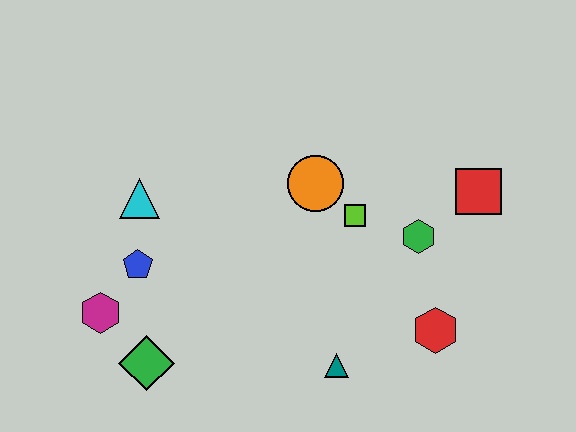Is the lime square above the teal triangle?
Yes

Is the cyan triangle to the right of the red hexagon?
No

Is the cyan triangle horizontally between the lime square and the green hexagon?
No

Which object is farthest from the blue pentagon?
The red square is farthest from the blue pentagon.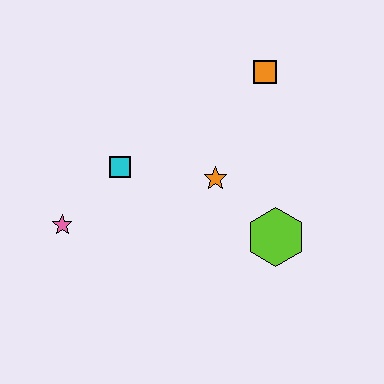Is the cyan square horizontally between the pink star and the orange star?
Yes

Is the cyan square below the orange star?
No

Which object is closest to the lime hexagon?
The orange star is closest to the lime hexagon.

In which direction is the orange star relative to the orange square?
The orange star is below the orange square.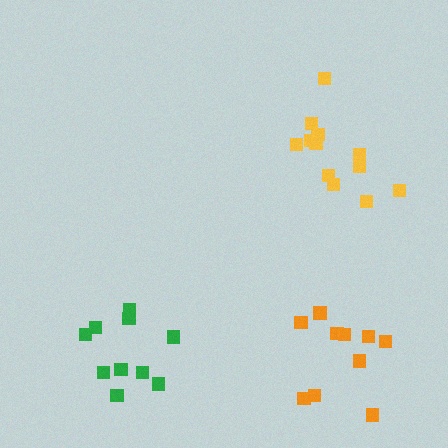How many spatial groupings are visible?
There are 3 spatial groupings.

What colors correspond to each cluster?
The clusters are colored: green, yellow, orange.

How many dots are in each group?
Group 1: 10 dots, Group 2: 12 dots, Group 3: 10 dots (32 total).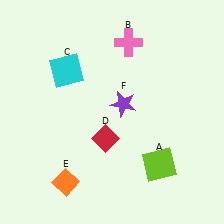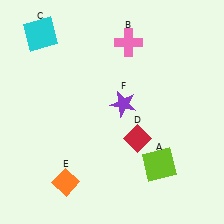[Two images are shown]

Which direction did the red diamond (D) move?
The red diamond (D) moved right.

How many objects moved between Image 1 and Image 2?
2 objects moved between the two images.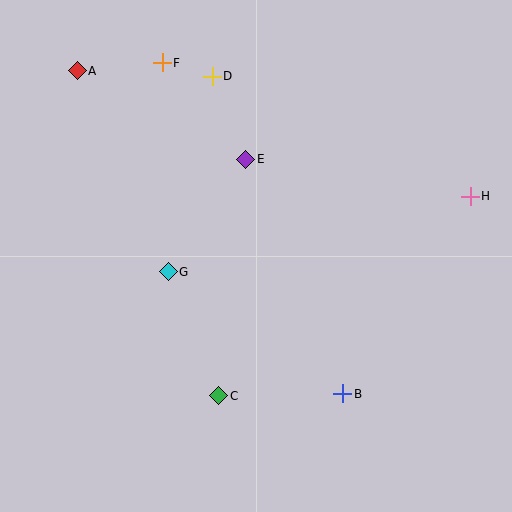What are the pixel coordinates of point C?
Point C is at (219, 396).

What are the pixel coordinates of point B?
Point B is at (343, 394).